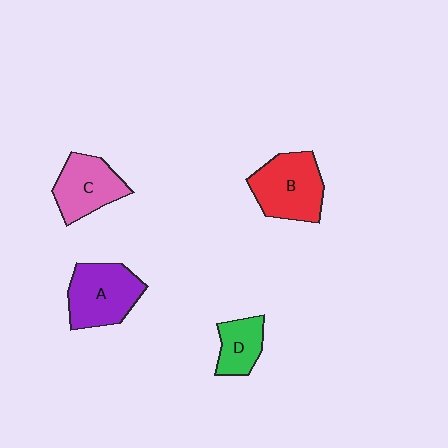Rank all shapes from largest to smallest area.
From largest to smallest: B (red), A (purple), C (pink), D (green).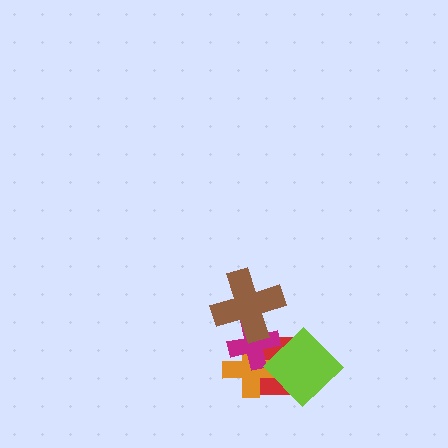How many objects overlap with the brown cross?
1 object overlaps with the brown cross.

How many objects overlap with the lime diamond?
1 object overlaps with the lime diamond.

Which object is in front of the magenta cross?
The brown cross is in front of the magenta cross.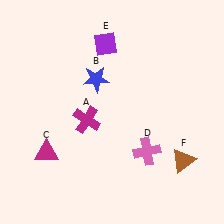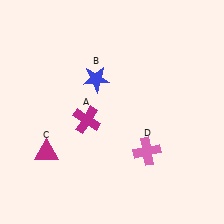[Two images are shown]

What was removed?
The brown triangle (F), the purple diamond (E) were removed in Image 2.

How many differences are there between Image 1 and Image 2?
There are 2 differences between the two images.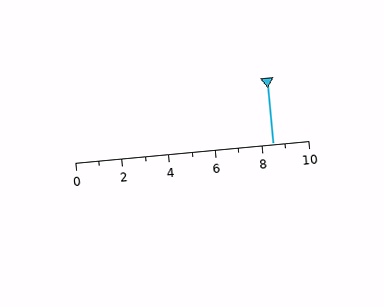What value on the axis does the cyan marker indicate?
The marker indicates approximately 8.5.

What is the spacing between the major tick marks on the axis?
The major ticks are spaced 2 apart.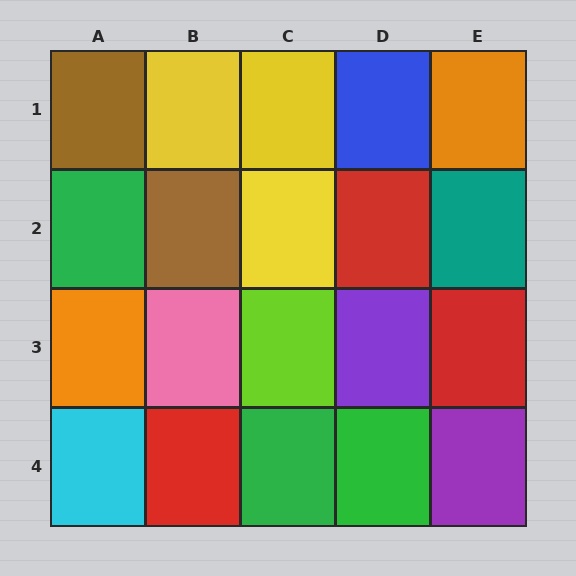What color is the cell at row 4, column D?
Green.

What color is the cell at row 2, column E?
Teal.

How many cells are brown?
2 cells are brown.